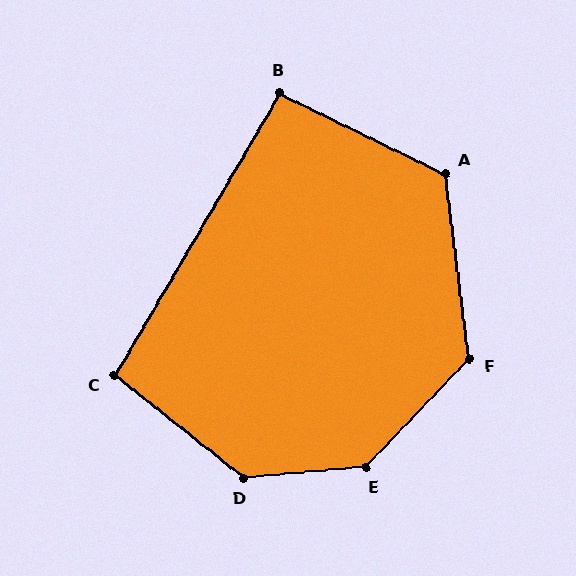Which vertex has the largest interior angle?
E, at approximately 139 degrees.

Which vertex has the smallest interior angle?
B, at approximately 95 degrees.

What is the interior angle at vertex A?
Approximately 123 degrees (obtuse).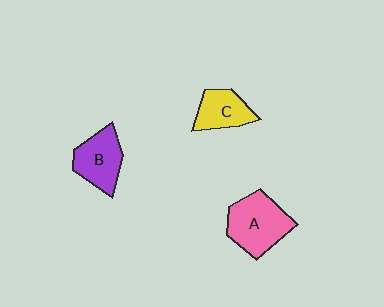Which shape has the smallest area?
Shape C (yellow).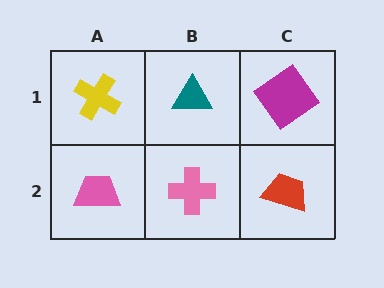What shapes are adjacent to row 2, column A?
A yellow cross (row 1, column A), a pink cross (row 2, column B).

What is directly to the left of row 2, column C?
A pink cross.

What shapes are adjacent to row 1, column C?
A red trapezoid (row 2, column C), a teal triangle (row 1, column B).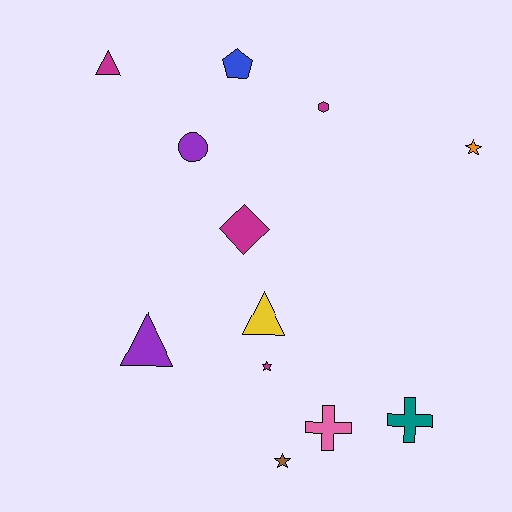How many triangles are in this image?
There are 3 triangles.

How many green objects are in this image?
There are no green objects.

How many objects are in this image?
There are 12 objects.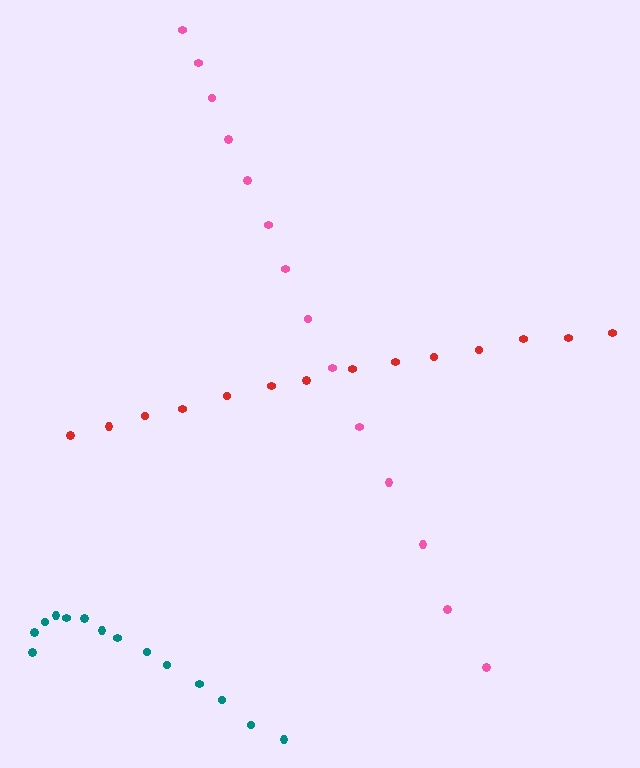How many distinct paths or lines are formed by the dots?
There are 3 distinct paths.